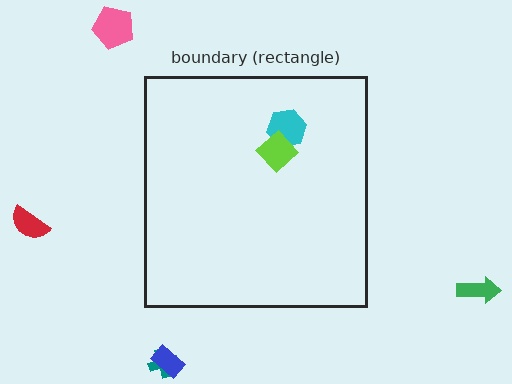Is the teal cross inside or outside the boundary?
Outside.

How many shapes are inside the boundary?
2 inside, 5 outside.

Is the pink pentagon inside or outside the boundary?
Outside.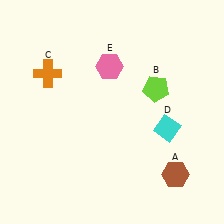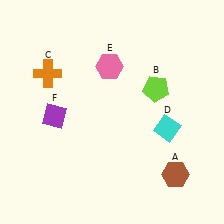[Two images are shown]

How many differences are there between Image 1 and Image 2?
There is 1 difference between the two images.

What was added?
A purple diamond (F) was added in Image 2.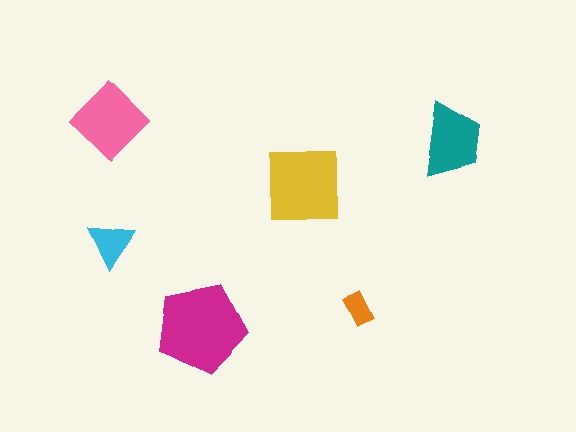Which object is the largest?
The magenta pentagon.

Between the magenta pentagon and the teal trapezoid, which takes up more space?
The magenta pentagon.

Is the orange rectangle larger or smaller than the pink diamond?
Smaller.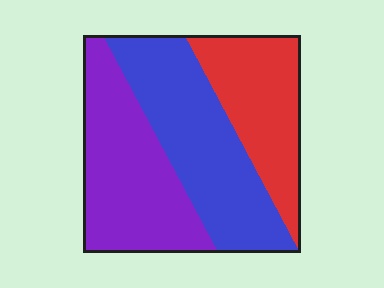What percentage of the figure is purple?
Purple covers about 35% of the figure.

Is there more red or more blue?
Blue.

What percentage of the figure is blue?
Blue takes up about three eighths (3/8) of the figure.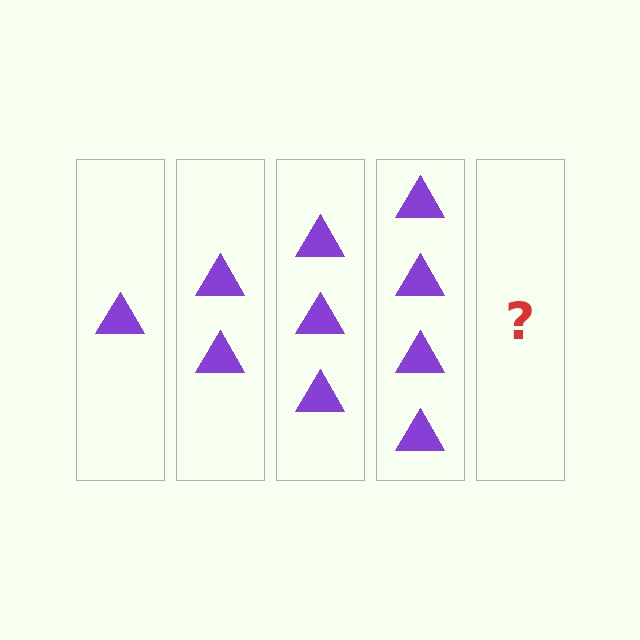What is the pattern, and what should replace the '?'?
The pattern is that each step adds one more triangle. The '?' should be 5 triangles.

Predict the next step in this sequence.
The next step is 5 triangles.